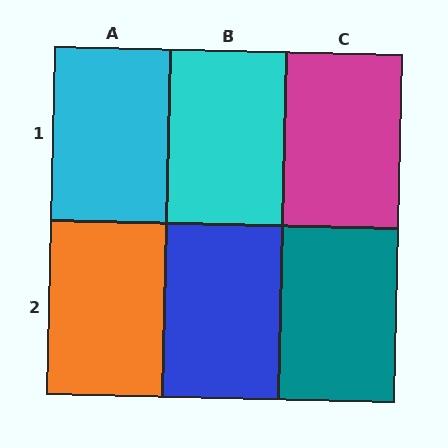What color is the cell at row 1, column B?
Cyan.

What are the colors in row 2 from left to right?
Orange, blue, teal.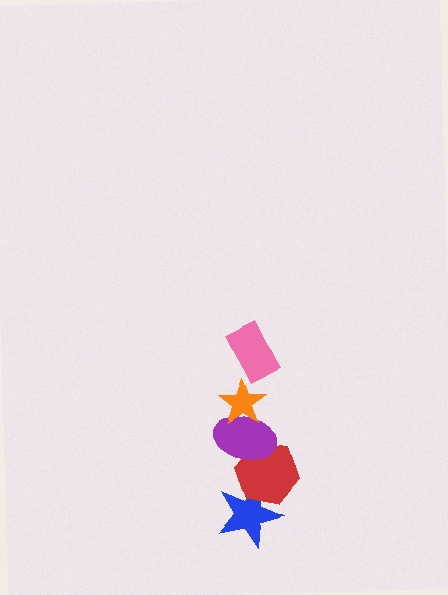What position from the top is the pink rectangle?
The pink rectangle is 1st from the top.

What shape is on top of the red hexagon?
The purple ellipse is on top of the red hexagon.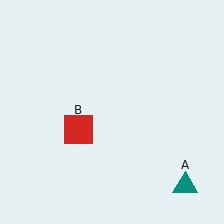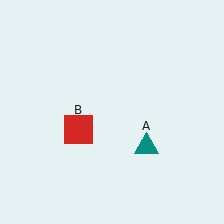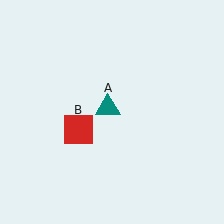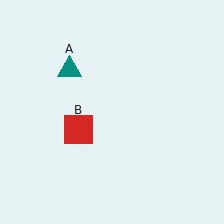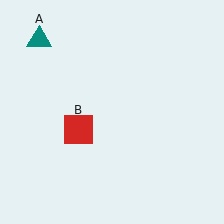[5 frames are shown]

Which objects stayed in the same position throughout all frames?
Red square (object B) remained stationary.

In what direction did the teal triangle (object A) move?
The teal triangle (object A) moved up and to the left.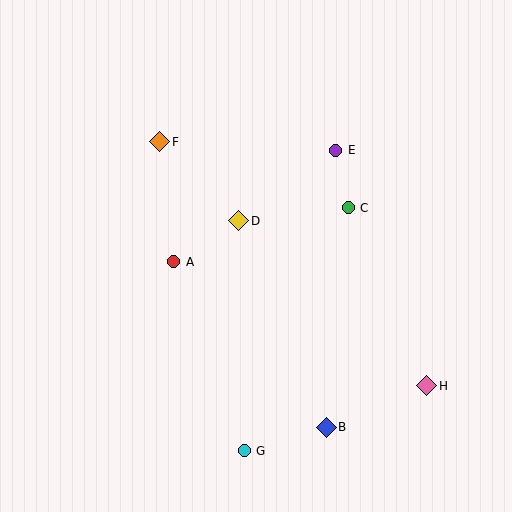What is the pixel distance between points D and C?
The distance between D and C is 110 pixels.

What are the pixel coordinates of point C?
Point C is at (348, 208).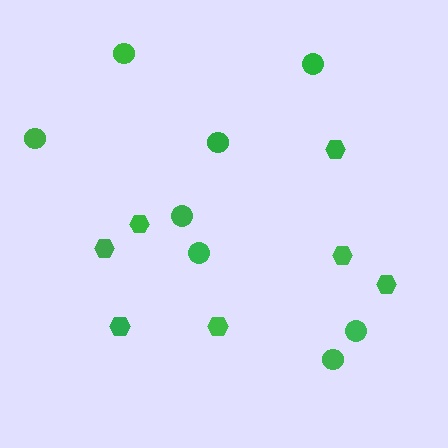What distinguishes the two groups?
There are 2 groups: one group of circles (8) and one group of hexagons (7).